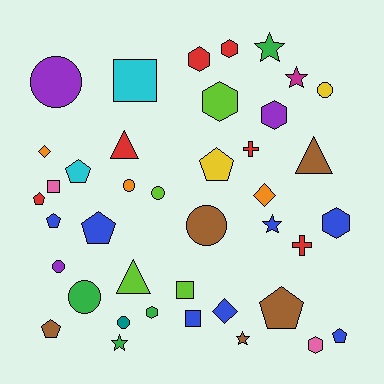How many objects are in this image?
There are 40 objects.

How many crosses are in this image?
There are 2 crosses.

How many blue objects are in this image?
There are 7 blue objects.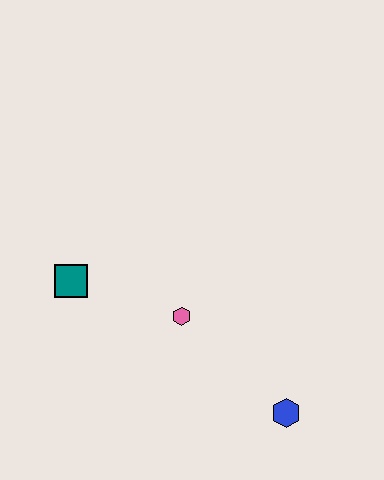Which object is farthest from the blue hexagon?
The teal square is farthest from the blue hexagon.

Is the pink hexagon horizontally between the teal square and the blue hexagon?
Yes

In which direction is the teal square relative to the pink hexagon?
The teal square is to the left of the pink hexagon.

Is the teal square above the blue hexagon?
Yes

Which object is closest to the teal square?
The pink hexagon is closest to the teal square.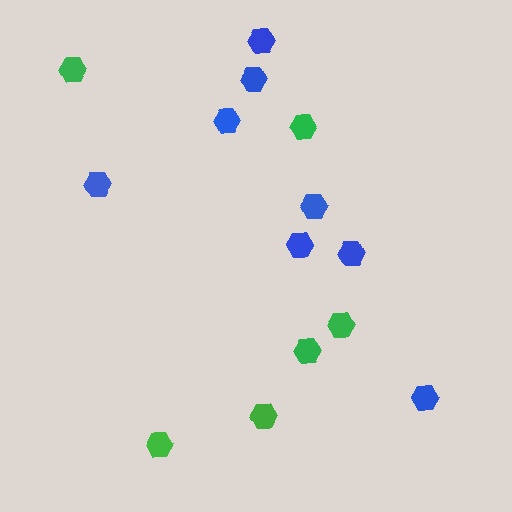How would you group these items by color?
There are 2 groups: one group of blue hexagons (8) and one group of green hexagons (6).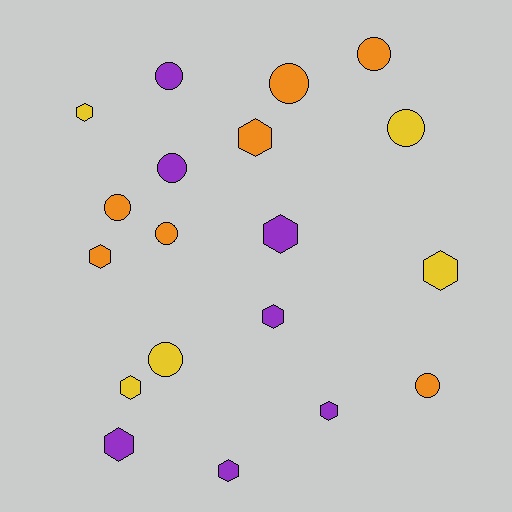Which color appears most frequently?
Orange, with 7 objects.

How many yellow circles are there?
There are 2 yellow circles.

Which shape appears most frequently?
Hexagon, with 10 objects.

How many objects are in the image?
There are 19 objects.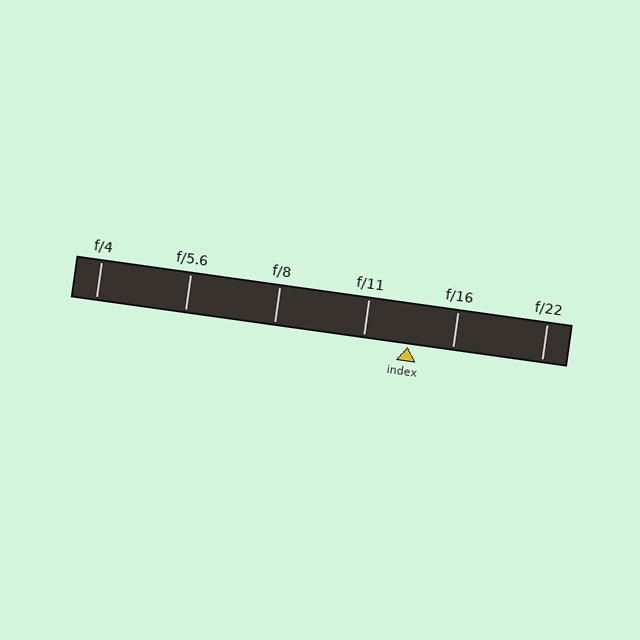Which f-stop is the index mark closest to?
The index mark is closest to f/16.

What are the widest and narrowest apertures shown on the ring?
The widest aperture shown is f/4 and the narrowest is f/22.